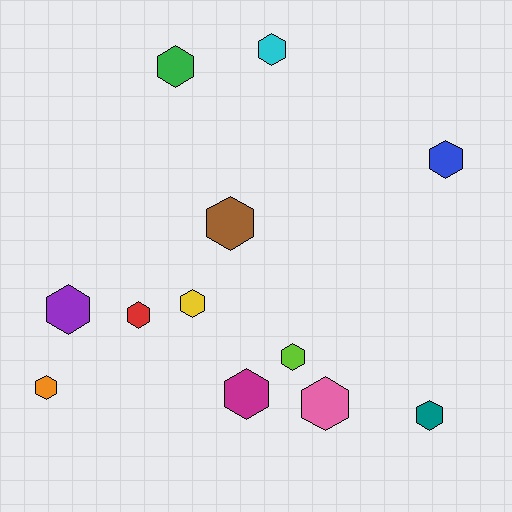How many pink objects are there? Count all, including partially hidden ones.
There is 1 pink object.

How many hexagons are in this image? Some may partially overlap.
There are 12 hexagons.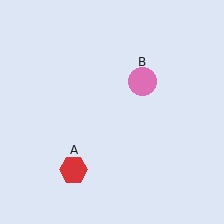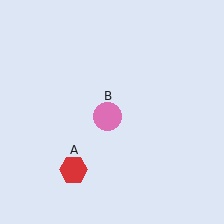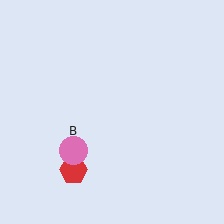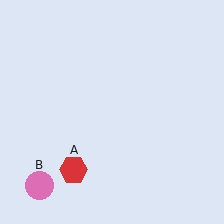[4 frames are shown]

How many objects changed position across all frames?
1 object changed position: pink circle (object B).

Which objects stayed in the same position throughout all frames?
Red hexagon (object A) remained stationary.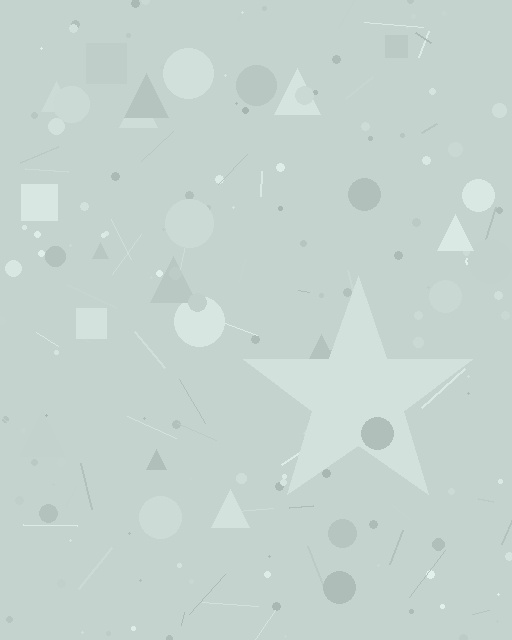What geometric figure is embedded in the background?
A star is embedded in the background.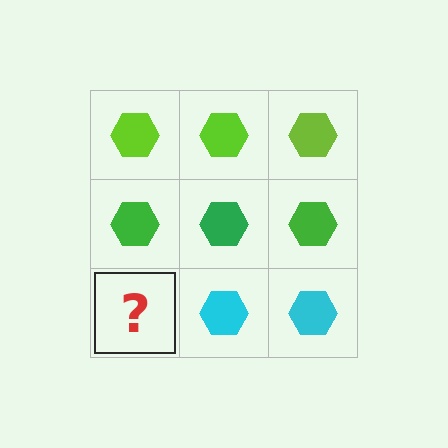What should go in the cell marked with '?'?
The missing cell should contain a cyan hexagon.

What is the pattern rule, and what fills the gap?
The rule is that each row has a consistent color. The gap should be filled with a cyan hexagon.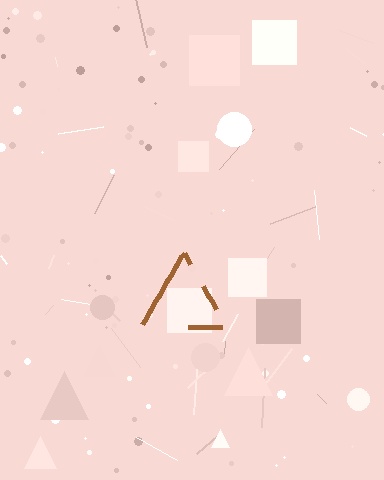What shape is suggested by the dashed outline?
The dashed outline suggests a triangle.